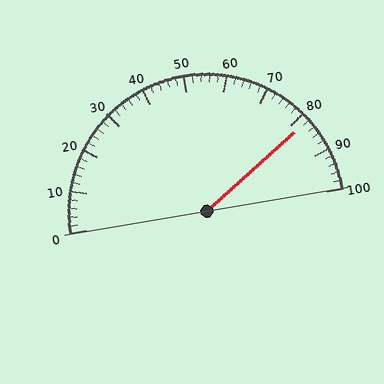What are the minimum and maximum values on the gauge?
The gauge ranges from 0 to 100.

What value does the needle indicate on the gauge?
The needle indicates approximately 82.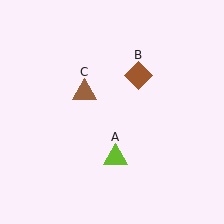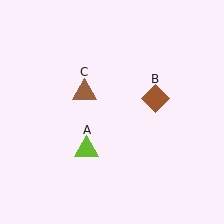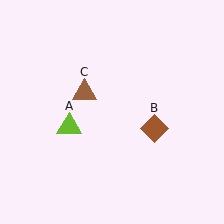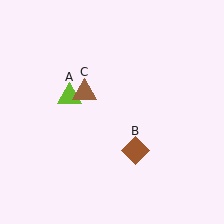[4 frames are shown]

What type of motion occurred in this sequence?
The lime triangle (object A), brown diamond (object B) rotated clockwise around the center of the scene.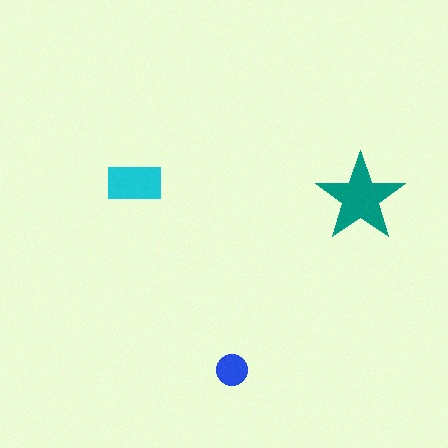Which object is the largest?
The teal star.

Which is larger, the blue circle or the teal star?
The teal star.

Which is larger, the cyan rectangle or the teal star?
The teal star.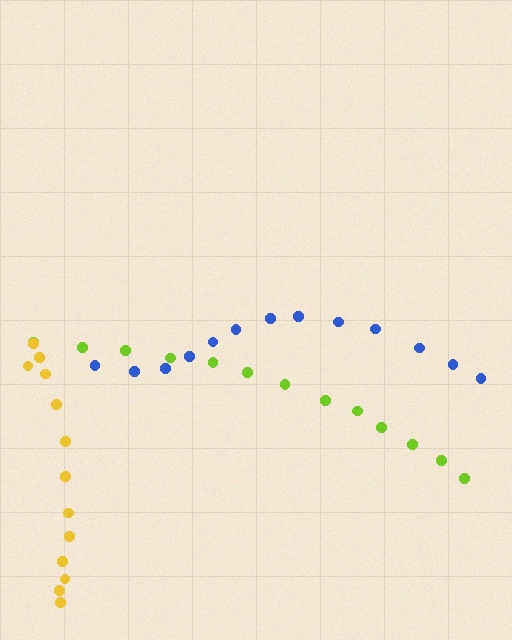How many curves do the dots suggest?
There are 3 distinct paths.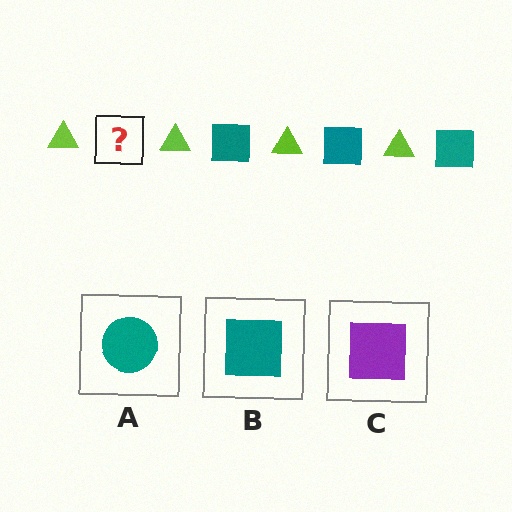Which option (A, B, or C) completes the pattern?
B.